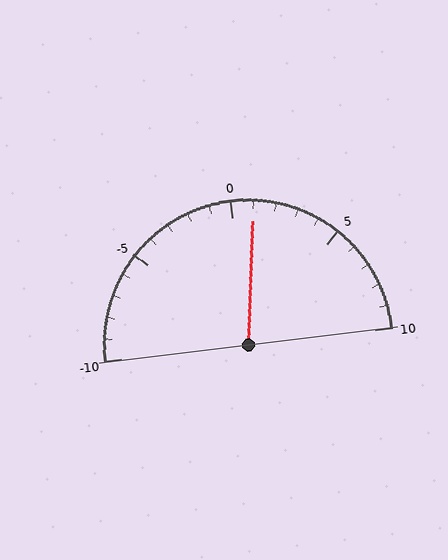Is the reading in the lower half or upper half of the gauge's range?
The reading is in the upper half of the range (-10 to 10).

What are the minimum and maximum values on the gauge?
The gauge ranges from -10 to 10.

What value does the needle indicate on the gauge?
The needle indicates approximately 1.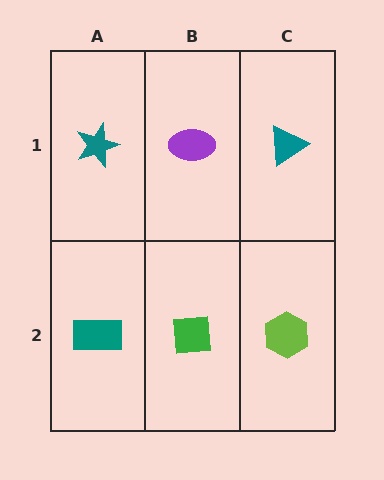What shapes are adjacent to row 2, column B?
A purple ellipse (row 1, column B), a teal rectangle (row 2, column A), a lime hexagon (row 2, column C).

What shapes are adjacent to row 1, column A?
A teal rectangle (row 2, column A), a purple ellipse (row 1, column B).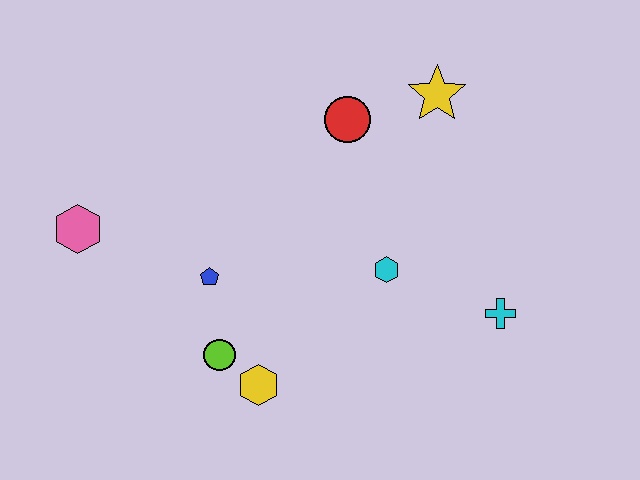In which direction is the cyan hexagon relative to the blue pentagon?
The cyan hexagon is to the right of the blue pentagon.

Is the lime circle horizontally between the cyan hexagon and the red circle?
No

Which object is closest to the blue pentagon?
The lime circle is closest to the blue pentagon.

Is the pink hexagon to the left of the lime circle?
Yes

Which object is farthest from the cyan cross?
The pink hexagon is farthest from the cyan cross.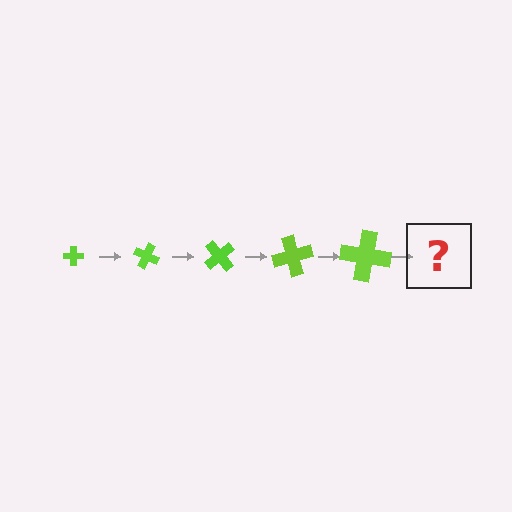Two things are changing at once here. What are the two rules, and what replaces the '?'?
The two rules are that the cross grows larger each step and it rotates 25 degrees each step. The '?' should be a cross, larger than the previous one and rotated 125 degrees from the start.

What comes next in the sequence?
The next element should be a cross, larger than the previous one and rotated 125 degrees from the start.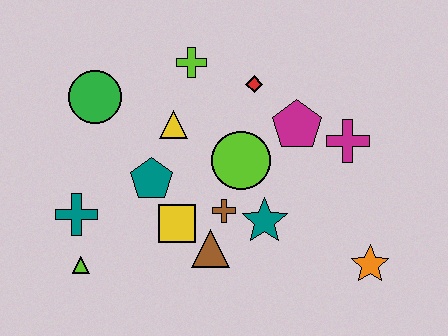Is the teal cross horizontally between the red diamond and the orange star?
No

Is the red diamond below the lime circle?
No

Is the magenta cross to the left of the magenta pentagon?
No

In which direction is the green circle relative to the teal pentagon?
The green circle is above the teal pentagon.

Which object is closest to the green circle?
The yellow triangle is closest to the green circle.